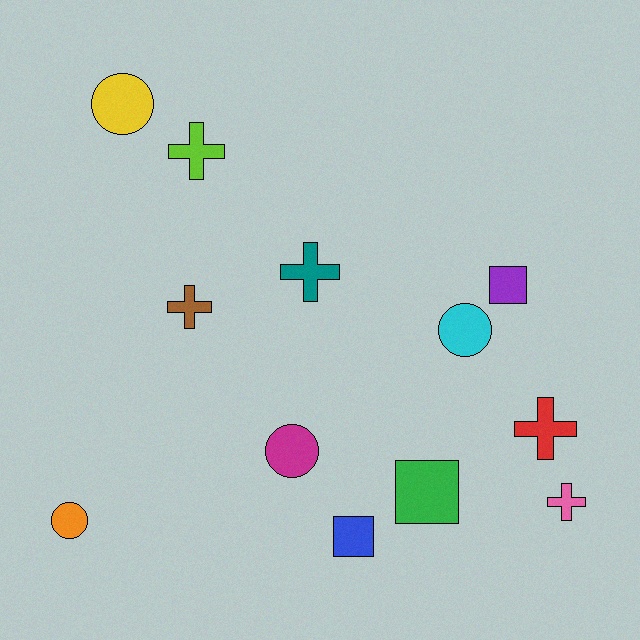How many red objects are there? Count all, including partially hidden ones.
There is 1 red object.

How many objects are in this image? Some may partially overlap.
There are 12 objects.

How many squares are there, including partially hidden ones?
There are 3 squares.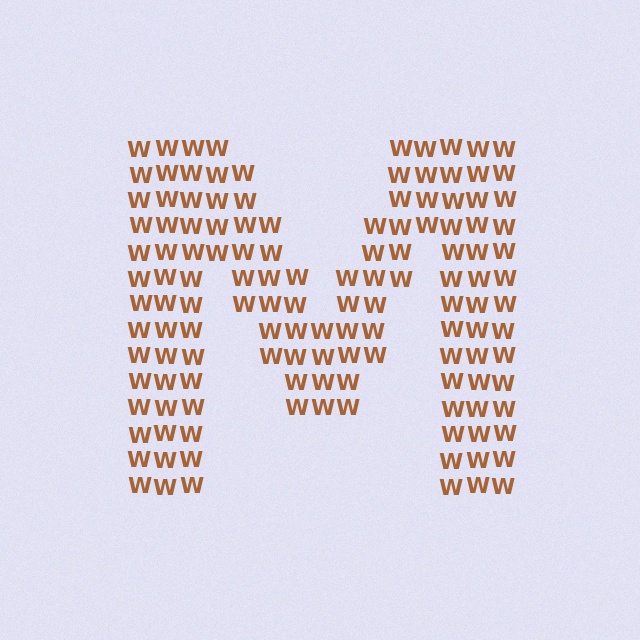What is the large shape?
The large shape is the letter M.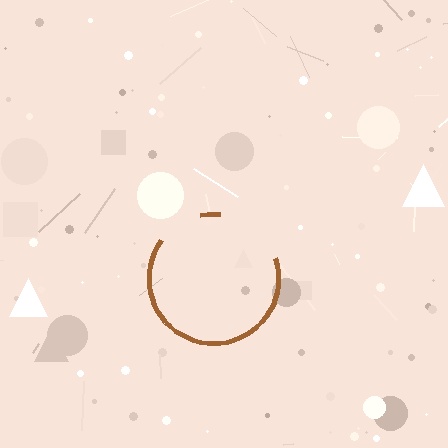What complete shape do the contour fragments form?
The contour fragments form a circle.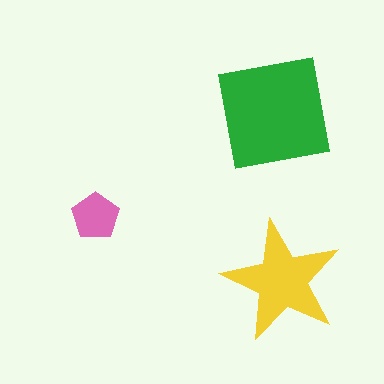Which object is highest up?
The green square is topmost.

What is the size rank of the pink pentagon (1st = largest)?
3rd.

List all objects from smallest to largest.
The pink pentagon, the yellow star, the green square.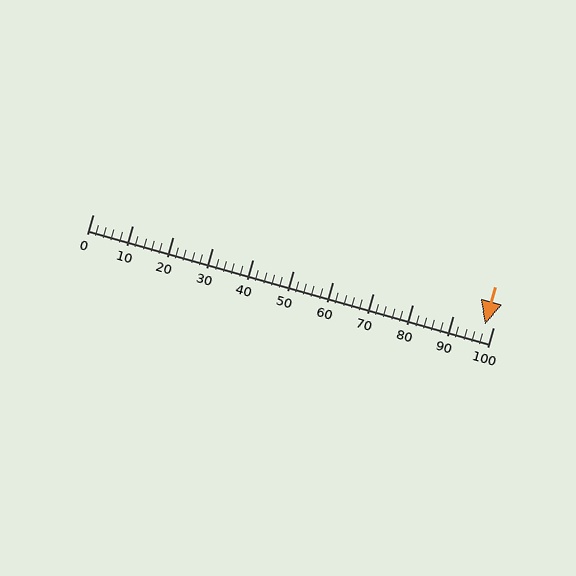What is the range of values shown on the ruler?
The ruler shows values from 0 to 100.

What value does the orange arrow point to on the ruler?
The orange arrow points to approximately 98.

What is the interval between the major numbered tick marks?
The major tick marks are spaced 10 units apart.